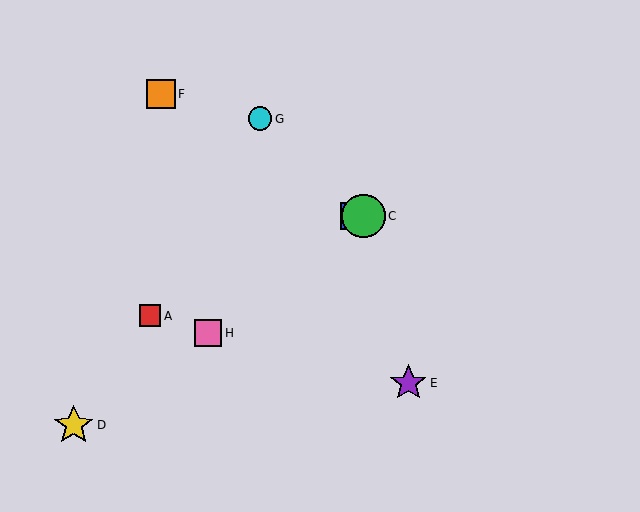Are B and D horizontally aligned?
No, B is at y≈216 and D is at y≈425.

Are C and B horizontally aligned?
Yes, both are at y≈216.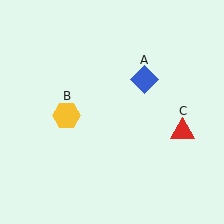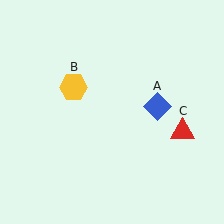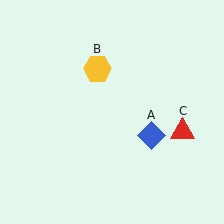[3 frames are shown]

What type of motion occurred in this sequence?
The blue diamond (object A), yellow hexagon (object B) rotated clockwise around the center of the scene.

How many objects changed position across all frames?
2 objects changed position: blue diamond (object A), yellow hexagon (object B).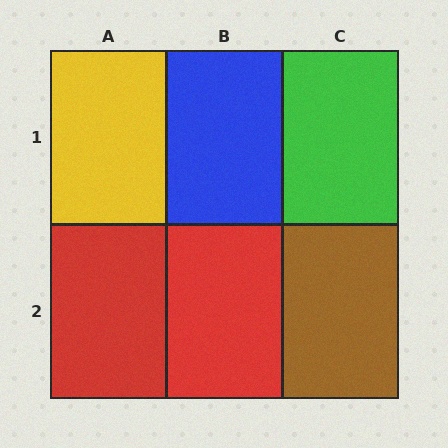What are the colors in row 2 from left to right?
Red, red, brown.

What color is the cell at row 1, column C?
Green.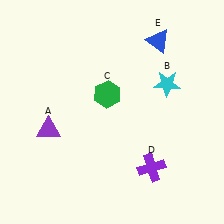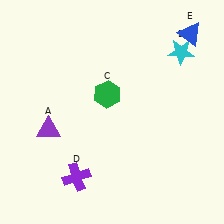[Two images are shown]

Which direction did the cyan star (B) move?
The cyan star (B) moved up.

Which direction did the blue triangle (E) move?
The blue triangle (E) moved right.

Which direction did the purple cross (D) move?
The purple cross (D) moved left.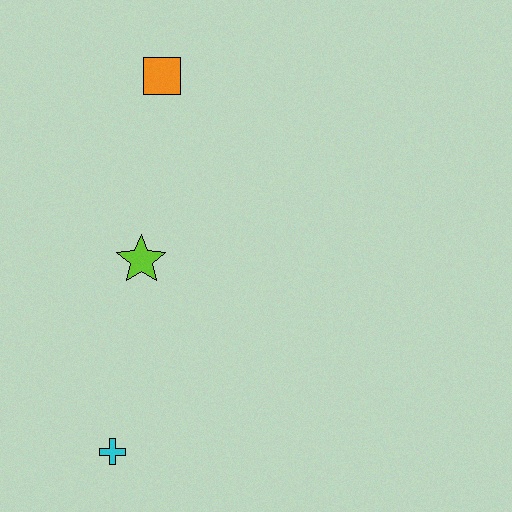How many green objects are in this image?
There are no green objects.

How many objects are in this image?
There are 3 objects.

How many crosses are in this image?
There is 1 cross.